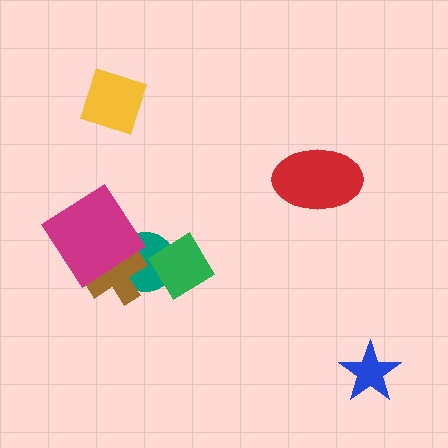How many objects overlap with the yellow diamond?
0 objects overlap with the yellow diamond.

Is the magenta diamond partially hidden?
No, no other shape covers it.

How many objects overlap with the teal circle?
3 objects overlap with the teal circle.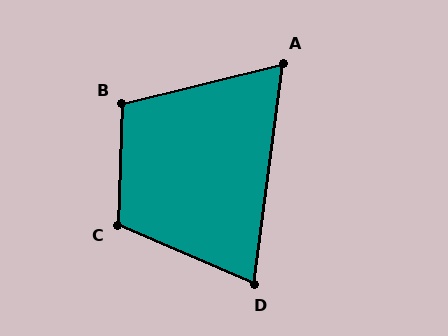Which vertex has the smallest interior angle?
A, at approximately 69 degrees.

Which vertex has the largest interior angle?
C, at approximately 111 degrees.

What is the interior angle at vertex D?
Approximately 74 degrees (acute).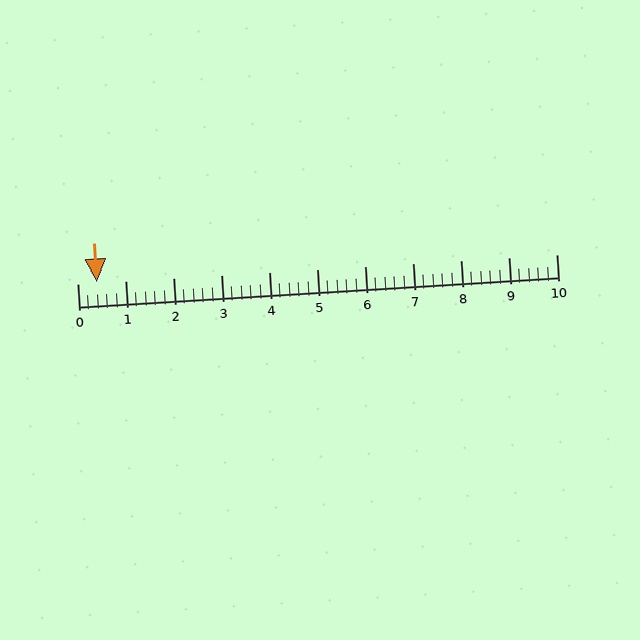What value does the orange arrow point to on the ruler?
The orange arrow points to approximately 0.4.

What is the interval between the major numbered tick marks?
The major tick marks are spaced 1 units apart.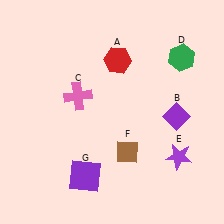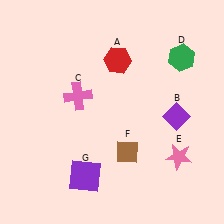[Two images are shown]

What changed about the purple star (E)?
In Image 1, E is purple. In Image 2, it changed to pink.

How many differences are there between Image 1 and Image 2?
There is 1 difference between the two images.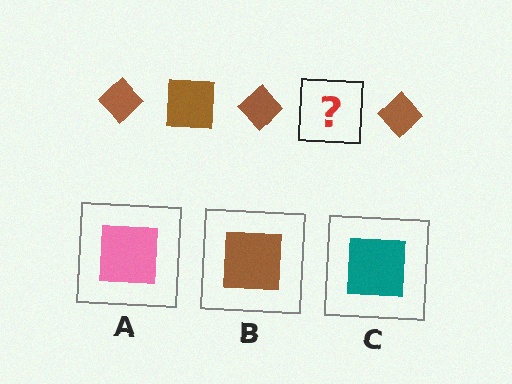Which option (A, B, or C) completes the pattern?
B.